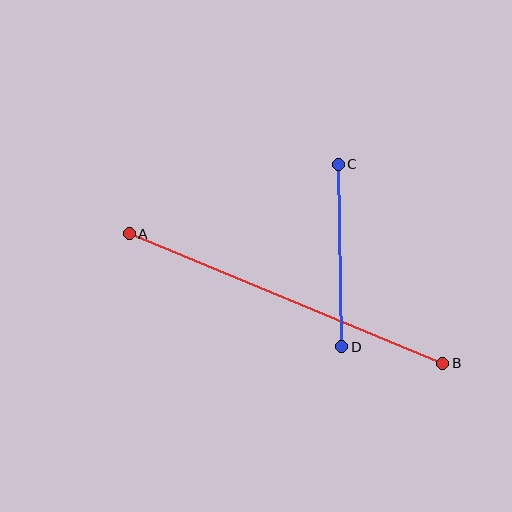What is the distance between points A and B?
The distance is approximately 339 pixels.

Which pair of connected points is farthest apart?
Points A and B are farthest apart.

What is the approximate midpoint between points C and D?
The midpoint is at approximately (340, 255) pixels.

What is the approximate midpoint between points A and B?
The midpoint is at approximately (286, 299) pixels.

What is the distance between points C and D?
The distance is approximately 183 pixels.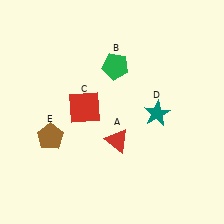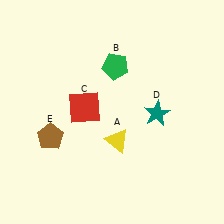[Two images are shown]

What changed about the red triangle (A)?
In Image 1, A is red. In Image 2, it changed to yellow.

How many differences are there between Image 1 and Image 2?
There is 1 difference between the two images.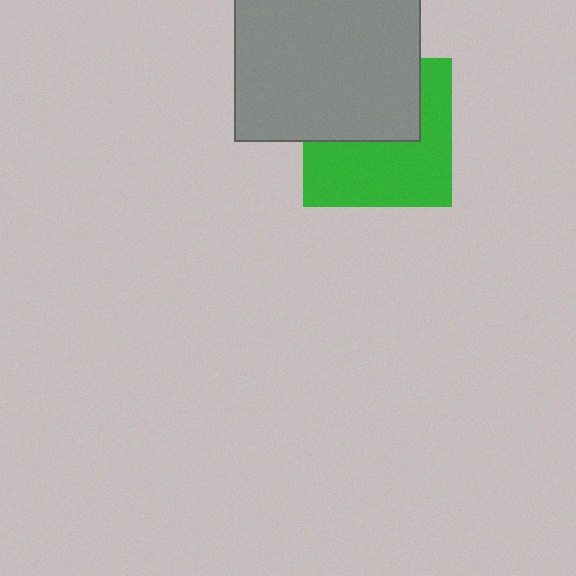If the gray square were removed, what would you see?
You would see the complete green square.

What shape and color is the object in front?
The object in front is a gray square.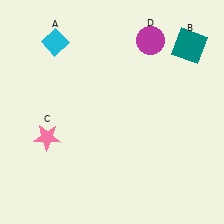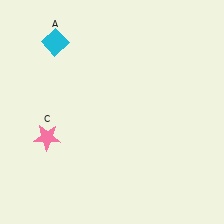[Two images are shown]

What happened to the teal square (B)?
The teal square (B) was removed in Image 2. It was in the top-right area of Image 1.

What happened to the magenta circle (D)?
The magenta circle (D) was removed in Image 2. It was in the top-right area of Image 1.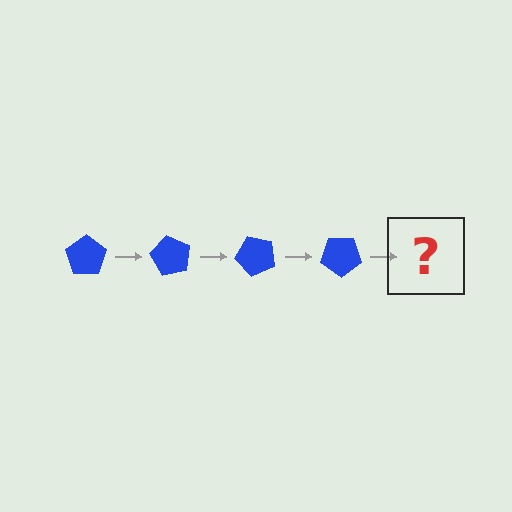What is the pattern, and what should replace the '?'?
The pattern is that the pentagon rotates 60 degrees each step. The '?' should be a blue pentagon rotated 240 degrees.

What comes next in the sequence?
The next element should be a blue pentagon rotated 240 degrees.